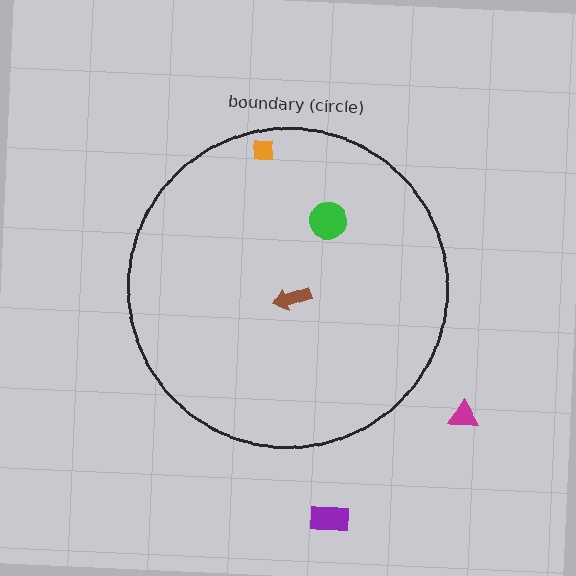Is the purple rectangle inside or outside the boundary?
Outside.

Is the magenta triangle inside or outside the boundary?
Outside.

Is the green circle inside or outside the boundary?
Inside.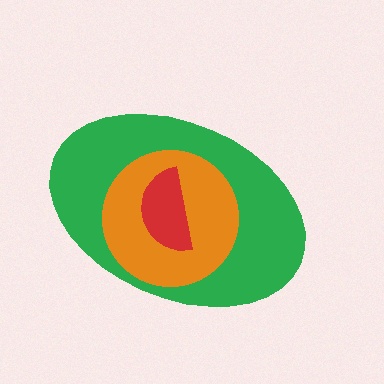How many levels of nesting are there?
3.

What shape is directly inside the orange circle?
The red semicircle.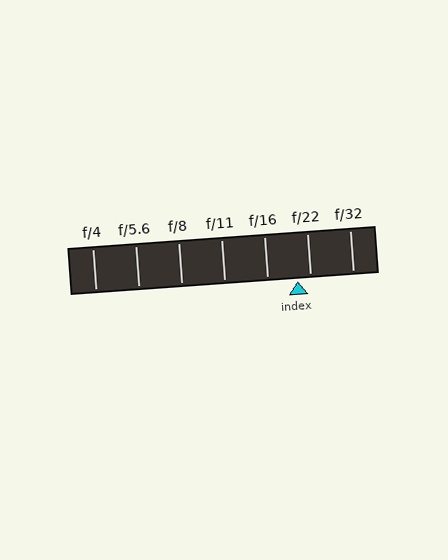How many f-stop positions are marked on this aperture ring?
There are 7 f-stop positions marked.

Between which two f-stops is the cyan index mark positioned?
The index mark is between f/16 and f/22.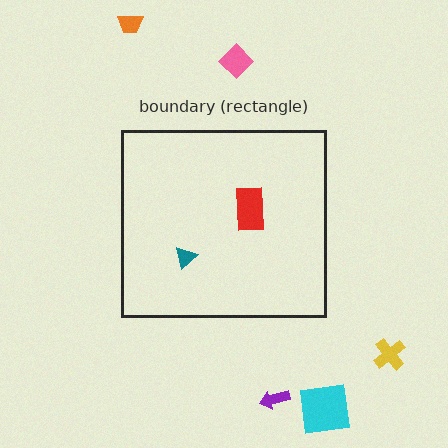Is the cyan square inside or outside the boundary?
Outside.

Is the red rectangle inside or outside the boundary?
Inside.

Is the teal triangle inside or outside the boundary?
Inside.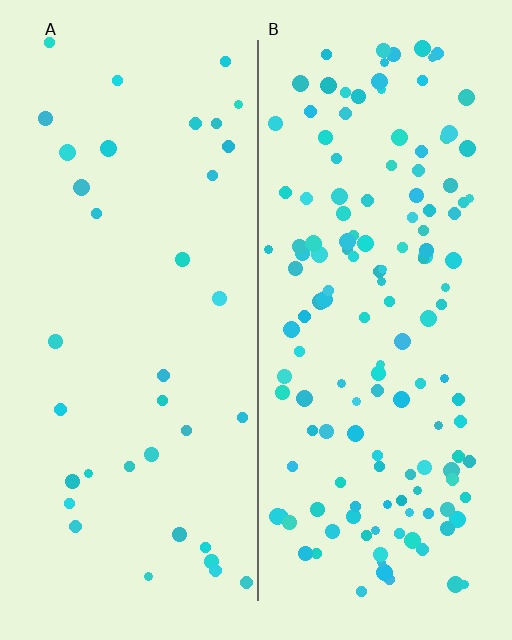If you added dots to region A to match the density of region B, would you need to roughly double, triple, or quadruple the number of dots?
Approximately quadruple.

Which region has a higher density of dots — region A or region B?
B (the right).